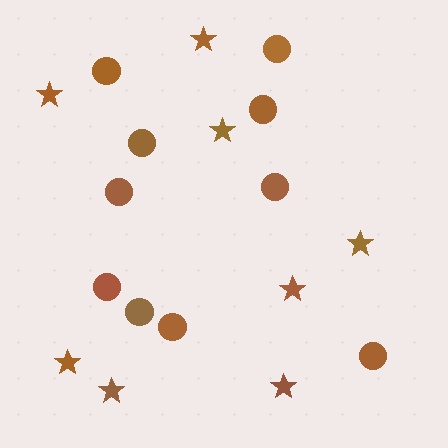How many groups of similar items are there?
There are 2 groups: one group of circles (10) and one group of stars (8).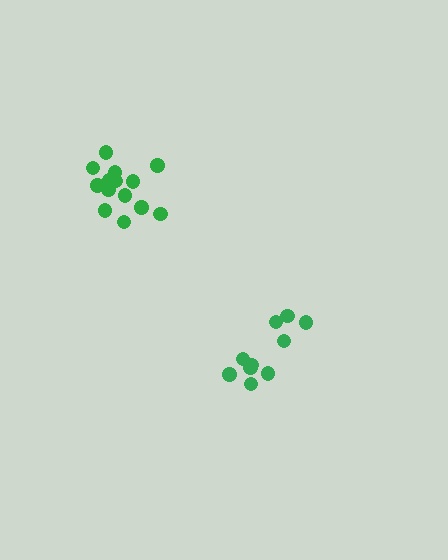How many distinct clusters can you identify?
There are 2 distinct clusters.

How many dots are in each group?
Group 1: 10 dots, Group 2: 14 dots (24 total).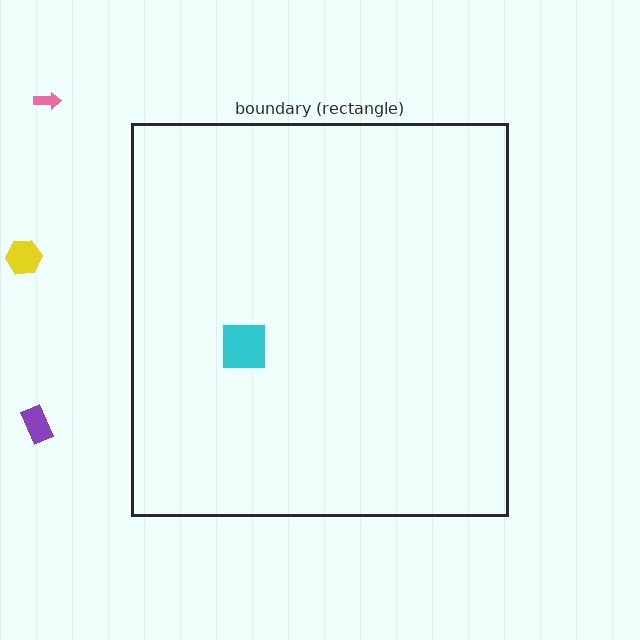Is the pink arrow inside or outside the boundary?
Outside.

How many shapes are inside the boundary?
1 inside, 3 outside.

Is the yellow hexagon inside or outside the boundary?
Outside.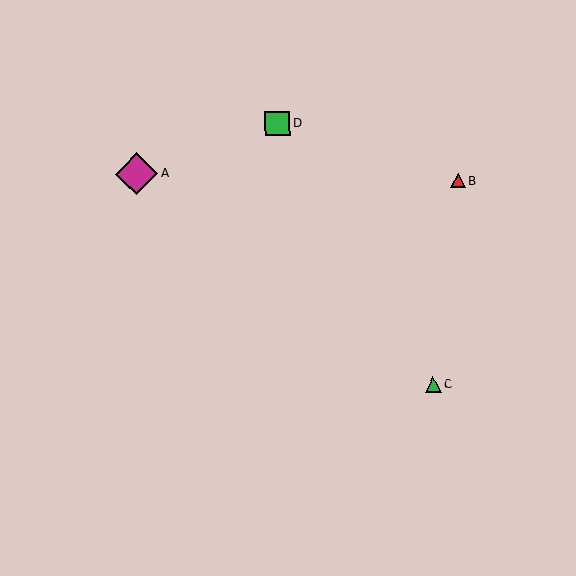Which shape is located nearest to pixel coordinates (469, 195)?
The red triangle (labeled B) at (458, 181) is nearest to that location.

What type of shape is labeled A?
Shape A is a magenta diamond.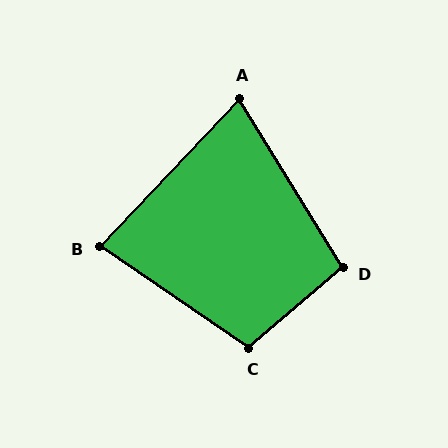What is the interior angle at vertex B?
Approximately 81 degrees (acute).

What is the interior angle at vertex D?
Approximately 99 degrees (obtuse).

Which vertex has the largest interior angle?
C, at approximately 105 degrees.